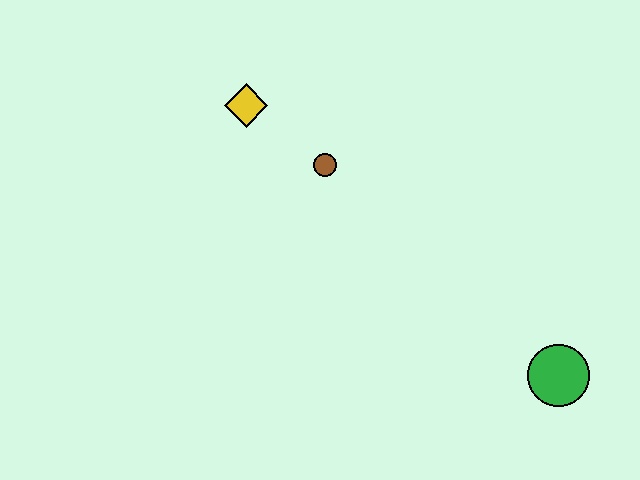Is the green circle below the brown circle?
Yes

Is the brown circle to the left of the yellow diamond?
No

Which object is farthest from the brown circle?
The green circle is farthest from the brown circle.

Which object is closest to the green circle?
The brown circle is closest to the green circle.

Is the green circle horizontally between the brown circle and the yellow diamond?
No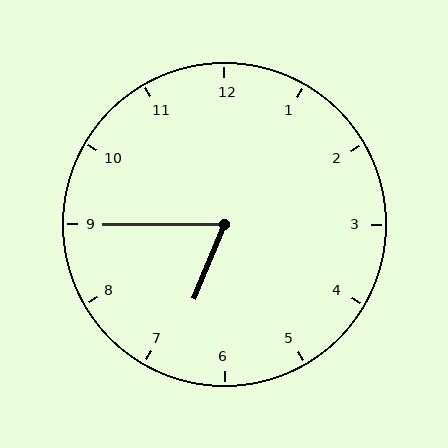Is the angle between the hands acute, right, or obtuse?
It is acute.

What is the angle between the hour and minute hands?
Approximately 68 degrees.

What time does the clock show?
6:45.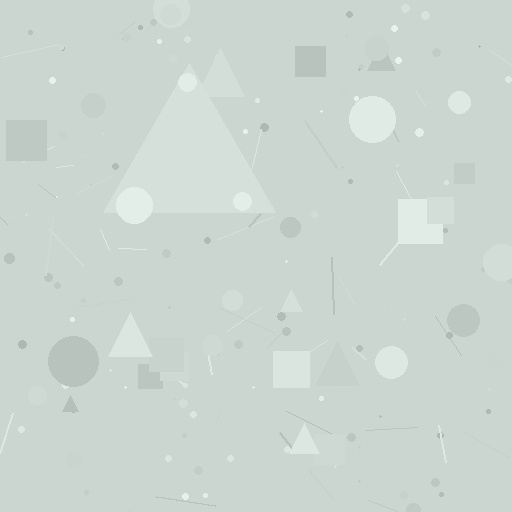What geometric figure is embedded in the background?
A triangle is embedded in the background.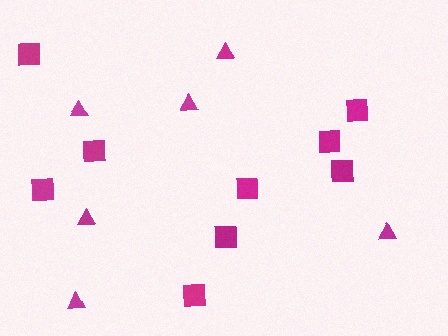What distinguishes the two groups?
There are 2 groups: one group of squares (9) and one group of triangles (6).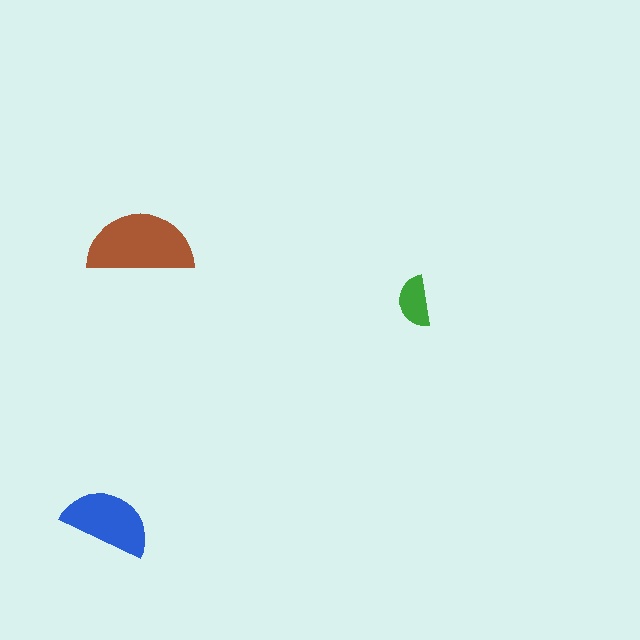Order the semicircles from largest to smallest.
the brown one, the blue one, the green one.